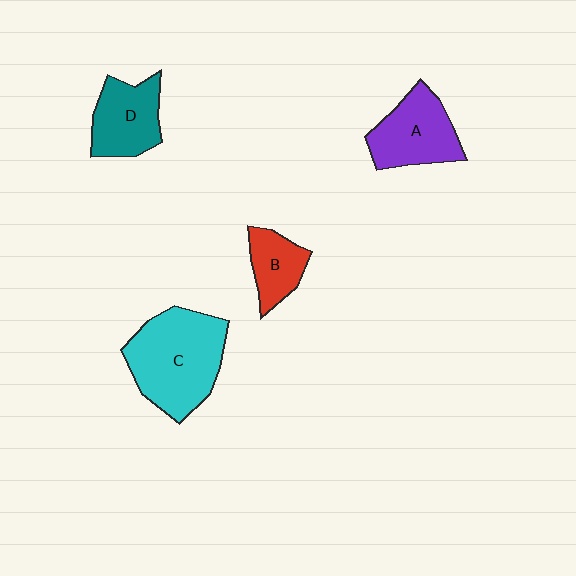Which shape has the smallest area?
Shape B (red).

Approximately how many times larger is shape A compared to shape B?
Approximately 1.6 times.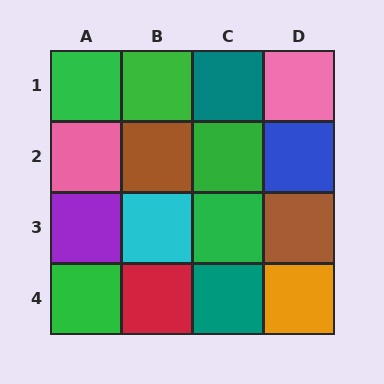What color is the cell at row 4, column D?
Orange.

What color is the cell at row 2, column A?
Pink.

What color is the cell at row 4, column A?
Green.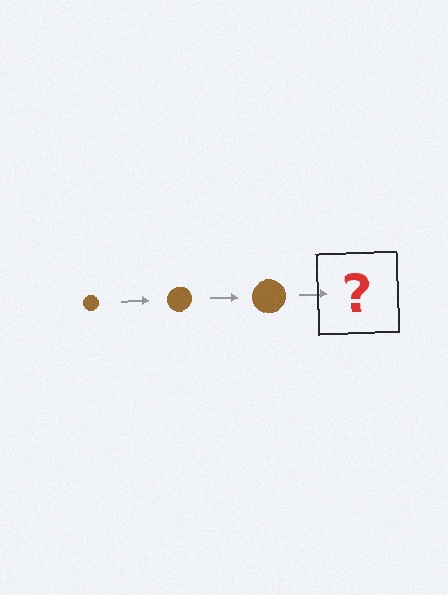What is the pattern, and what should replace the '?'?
The pattern is that the circle gets progressively larger each step. The '?' should be a brown circle, larger than the previous one.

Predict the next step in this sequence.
The next step is a brown circle, larger than the previous one.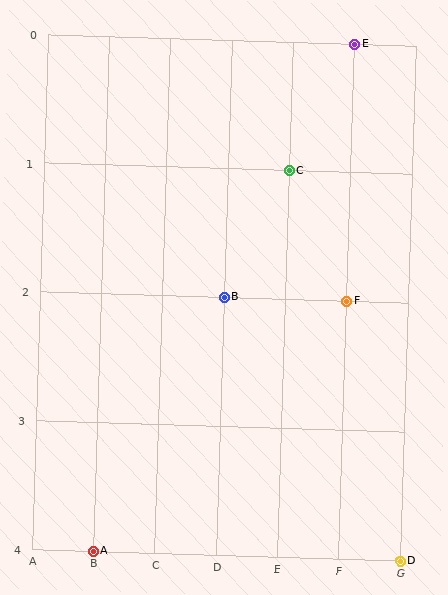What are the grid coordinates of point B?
Point B is at grid coordinates (D, 2).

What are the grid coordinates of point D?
Point D is at grid coordinates (G, 4).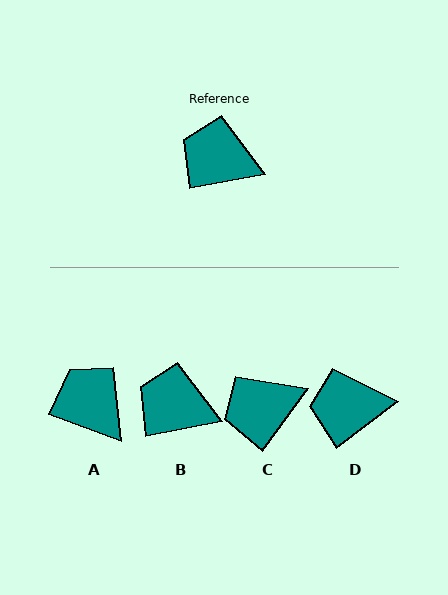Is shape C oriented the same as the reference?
No, it is off by about 44 degrees.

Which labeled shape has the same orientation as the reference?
B.